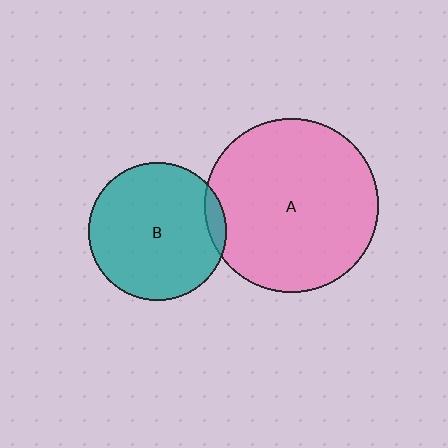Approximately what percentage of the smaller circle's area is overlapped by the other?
Approximately 5%.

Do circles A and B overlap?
Yes.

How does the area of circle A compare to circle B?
Approximately 1.6 times.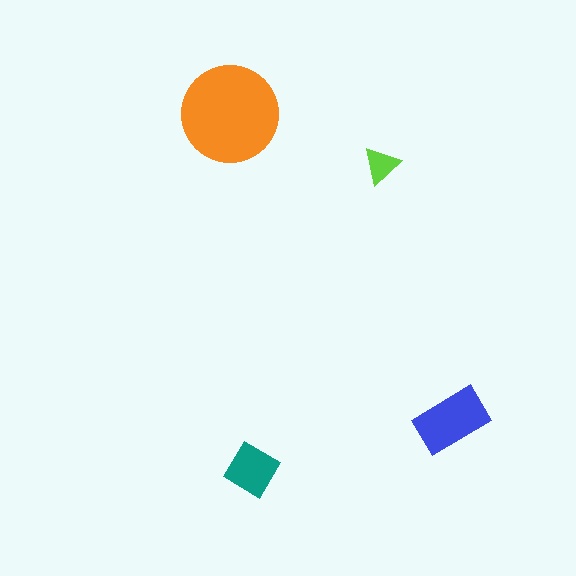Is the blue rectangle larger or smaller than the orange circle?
Smaller.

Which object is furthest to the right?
The blue rectangle is rightmost.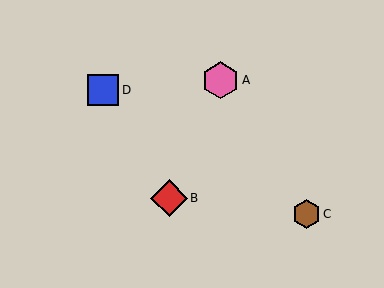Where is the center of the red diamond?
The center of the red diamond is at (169, 198).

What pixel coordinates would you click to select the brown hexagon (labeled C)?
Click at (306, 214) to select the brown hexagon C.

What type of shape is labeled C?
Shape C is a brown hexagon.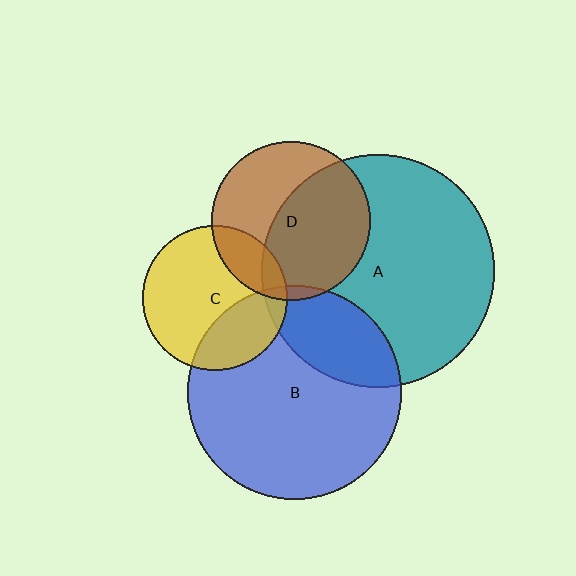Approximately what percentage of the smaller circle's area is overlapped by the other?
Approximately 25%.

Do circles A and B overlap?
Yes.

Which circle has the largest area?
Circle A (teal).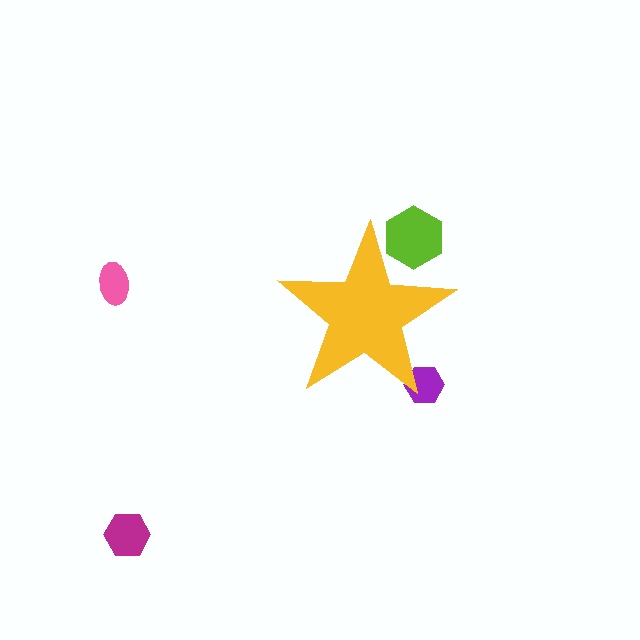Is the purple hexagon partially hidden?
Yes, the purple hexagon is partially hidden behind the yellow star.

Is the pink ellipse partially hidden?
No, the pink ellipse is fully visible.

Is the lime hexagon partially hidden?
Yes, the lime hexagon is partially hidden behind the yellow star.